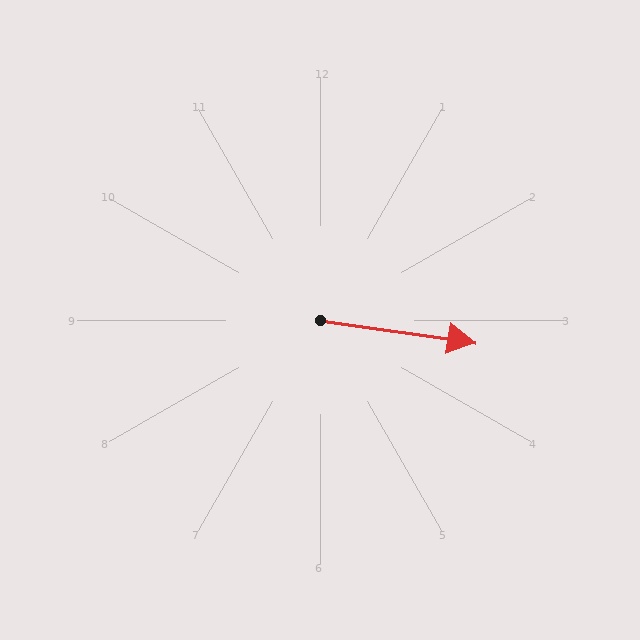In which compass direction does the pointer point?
East.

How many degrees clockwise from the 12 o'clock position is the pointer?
Approximately 98 degrees.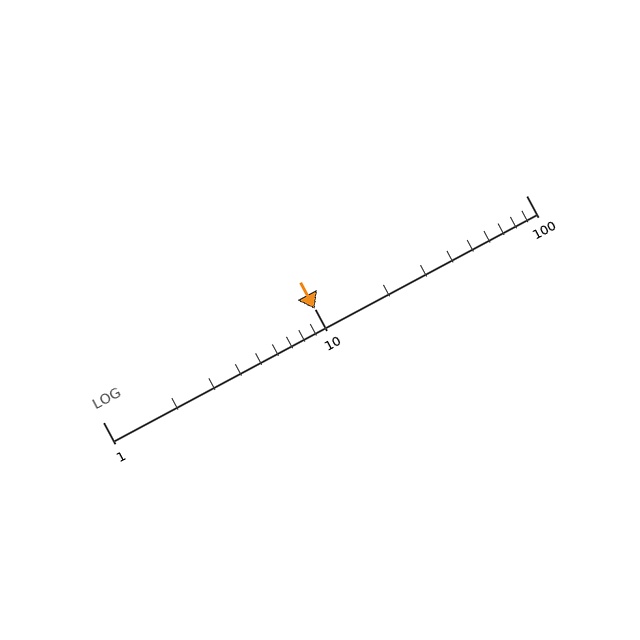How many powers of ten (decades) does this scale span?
The scale spans 2 decades, from 1 to 100.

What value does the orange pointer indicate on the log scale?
The pointer indicates approximately 10.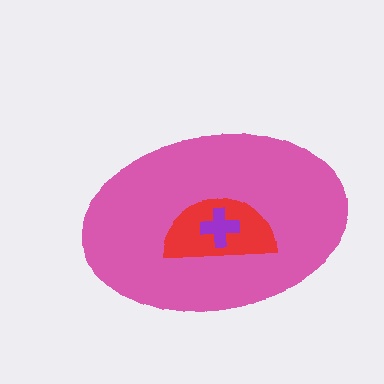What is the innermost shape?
The purple cross.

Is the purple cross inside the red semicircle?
Yes.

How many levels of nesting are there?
3.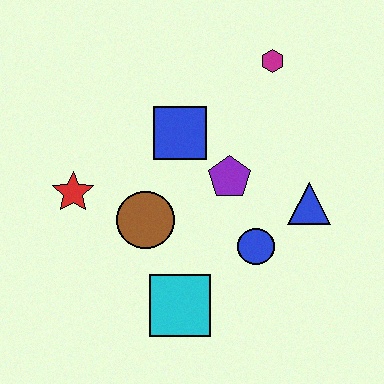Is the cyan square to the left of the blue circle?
Yes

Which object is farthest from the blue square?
The cyan square is farthest from the blue square.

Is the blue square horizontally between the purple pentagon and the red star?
Yes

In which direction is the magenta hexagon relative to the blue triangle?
The magenta hexagon is above the blue triangle.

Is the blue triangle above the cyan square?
Yes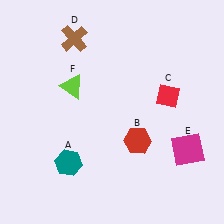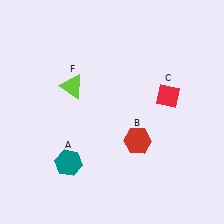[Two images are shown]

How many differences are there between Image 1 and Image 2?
There are 2 differences between the two images.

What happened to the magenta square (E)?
The magenta square (E) was removed in Image 2. It was in the bottom-right area of Image 1.